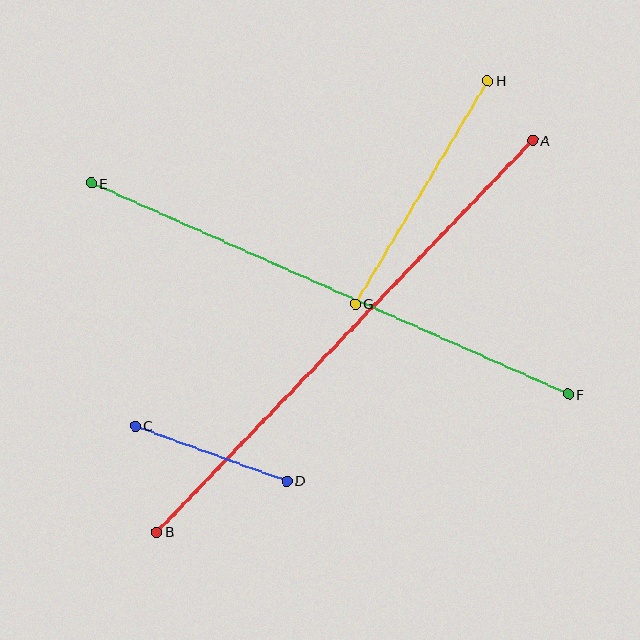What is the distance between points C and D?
The distance is approximately 161 pixels.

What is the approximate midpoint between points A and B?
The midpoint is at approximately (345, 336) pixels.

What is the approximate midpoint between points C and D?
The midpoint is at approximately (211, 453) pixels.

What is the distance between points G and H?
The distance is approximately 260 pixels.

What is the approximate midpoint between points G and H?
The midpoint is at approximately (422, 192) pixels.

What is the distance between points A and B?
The distance is approximately 543 pixels.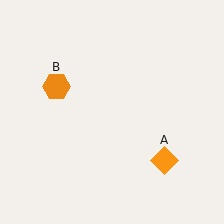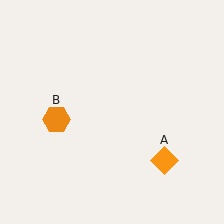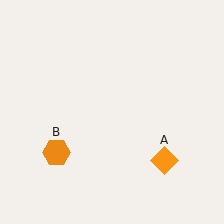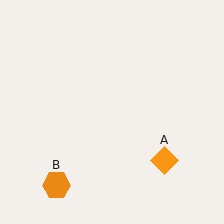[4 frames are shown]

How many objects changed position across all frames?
1 object changed position: orange hexagon (object B).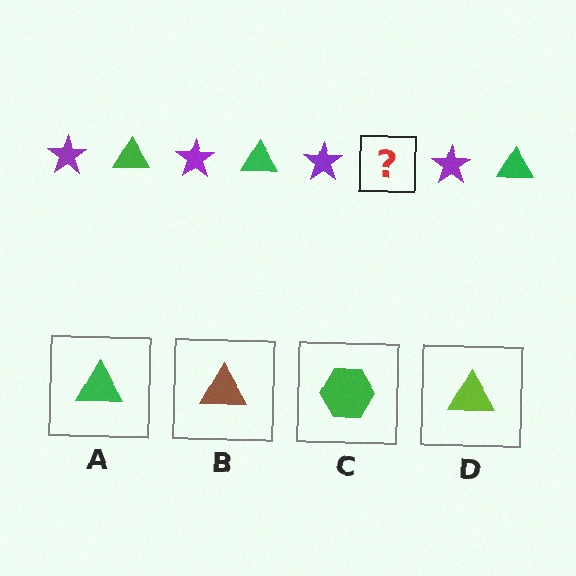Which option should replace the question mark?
Option A.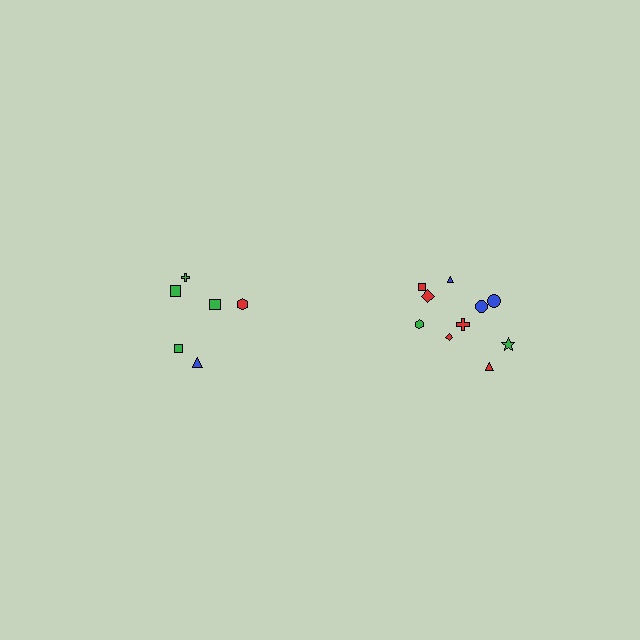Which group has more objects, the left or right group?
The right group.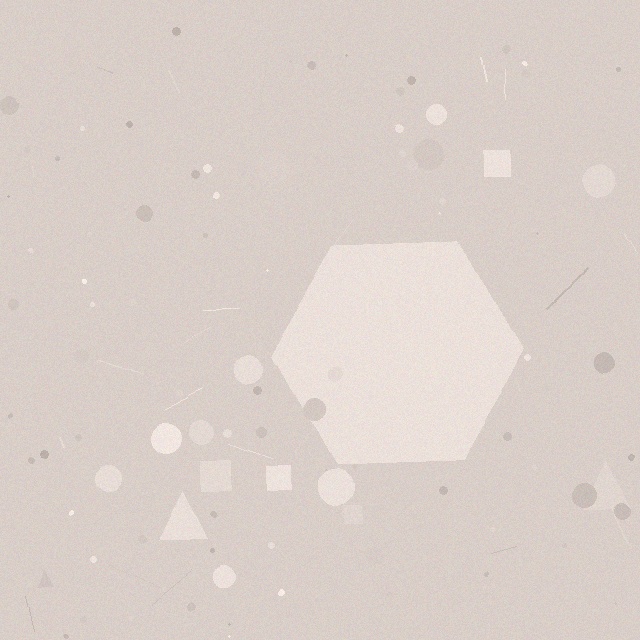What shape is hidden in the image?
A hexagon is hidden in the image.